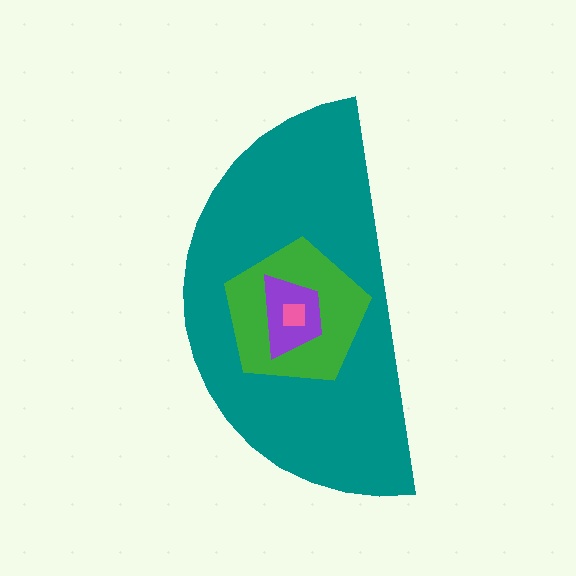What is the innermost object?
The pink square.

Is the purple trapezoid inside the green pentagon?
Yes.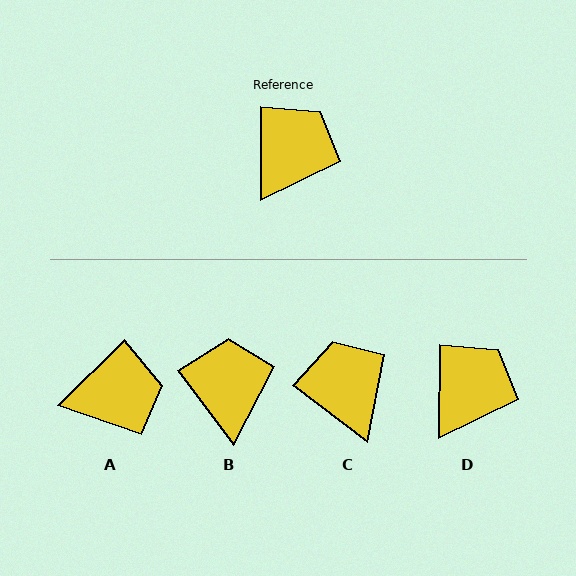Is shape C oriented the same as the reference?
No, it is off by about 53 degrees.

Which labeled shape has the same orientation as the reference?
D.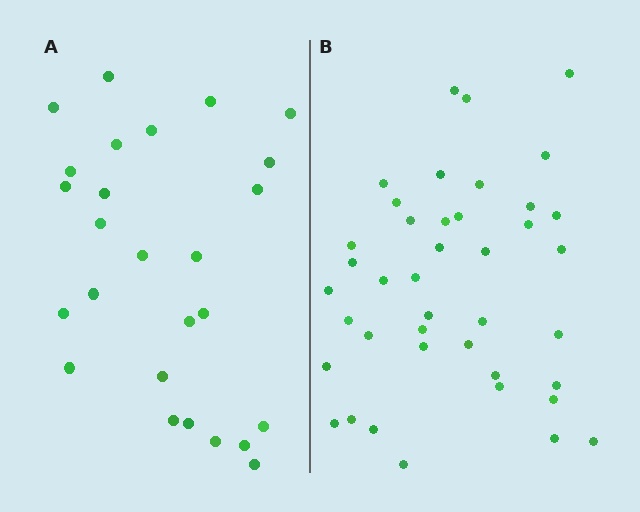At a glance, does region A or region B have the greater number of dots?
Region B (the right region) has more dots.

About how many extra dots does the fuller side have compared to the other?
Region B has approximately 15 more dots than region A.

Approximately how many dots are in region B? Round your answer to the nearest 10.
About 40 dots. (The exact count is 41, which rounds to 40.)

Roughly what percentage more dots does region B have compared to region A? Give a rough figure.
About 60% more.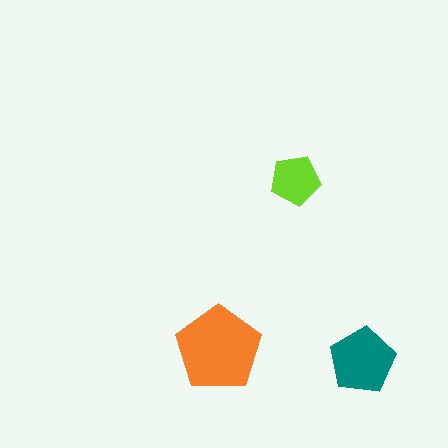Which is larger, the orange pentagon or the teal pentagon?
The orange one.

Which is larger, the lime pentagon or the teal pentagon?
The teal one.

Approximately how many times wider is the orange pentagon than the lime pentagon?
About 1.5 times wider.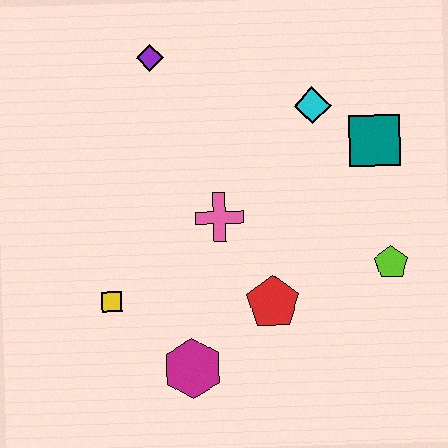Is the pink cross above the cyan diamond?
No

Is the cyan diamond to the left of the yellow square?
No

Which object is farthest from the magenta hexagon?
The purple diamond is farthest from the magenta hexagon.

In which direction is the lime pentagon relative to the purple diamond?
The lime pentagon is to the right of the purple diamond.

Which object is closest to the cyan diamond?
The teal square is closest to the cyan diamond.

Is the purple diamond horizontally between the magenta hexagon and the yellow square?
Yes